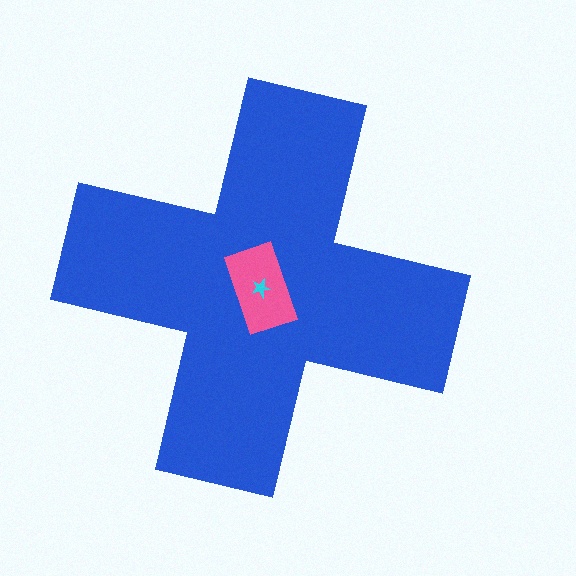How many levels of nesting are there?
3.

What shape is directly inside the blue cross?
The pink rectangle.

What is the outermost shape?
The blue cross.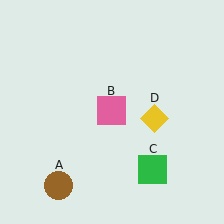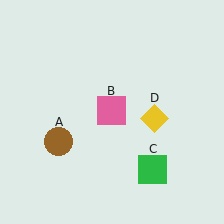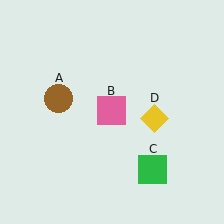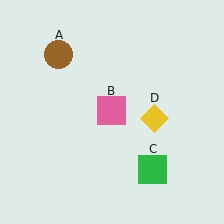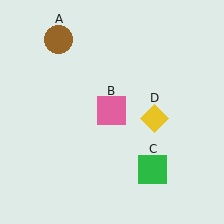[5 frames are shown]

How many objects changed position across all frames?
1 object changed position: brown circle (object A).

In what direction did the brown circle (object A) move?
The brown circle (object A) moved up.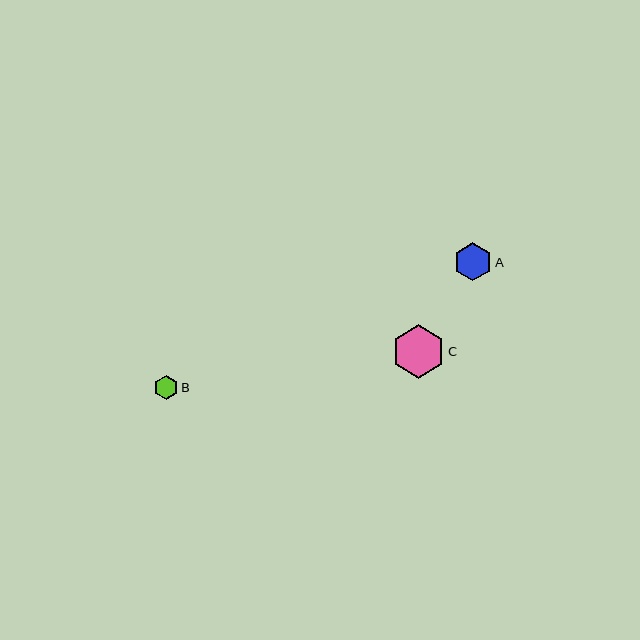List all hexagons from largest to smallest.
From largest to smallest: C, A, B.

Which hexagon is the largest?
Hexagon C is the largest with a size of approximately 53 pixels.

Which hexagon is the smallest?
Hexagon B is the smallest with a size of approximately 24 pixels.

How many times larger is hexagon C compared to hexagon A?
Hexagon C is approximately 1.4 times the size of hexagon A.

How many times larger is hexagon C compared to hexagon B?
Hexagon C is approximately 2.2 times the size of hexagon B.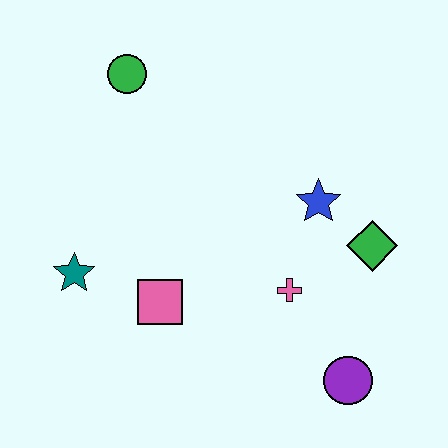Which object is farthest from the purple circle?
The green circle is farthest from the purple circle.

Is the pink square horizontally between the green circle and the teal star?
No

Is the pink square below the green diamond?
Yes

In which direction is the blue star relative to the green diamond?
The blue star is to the left of the green diamond.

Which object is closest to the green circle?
The teal star is closest to the green circle.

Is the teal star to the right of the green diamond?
No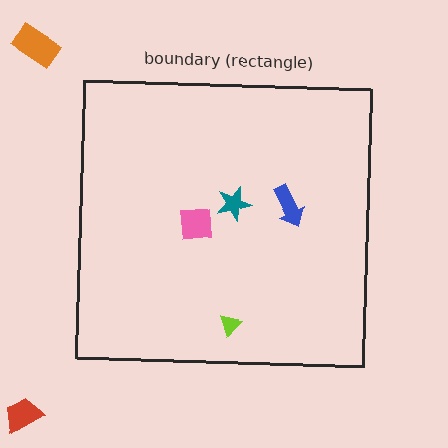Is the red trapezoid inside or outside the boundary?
Outside.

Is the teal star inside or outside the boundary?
Inside.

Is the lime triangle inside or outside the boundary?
Inside.